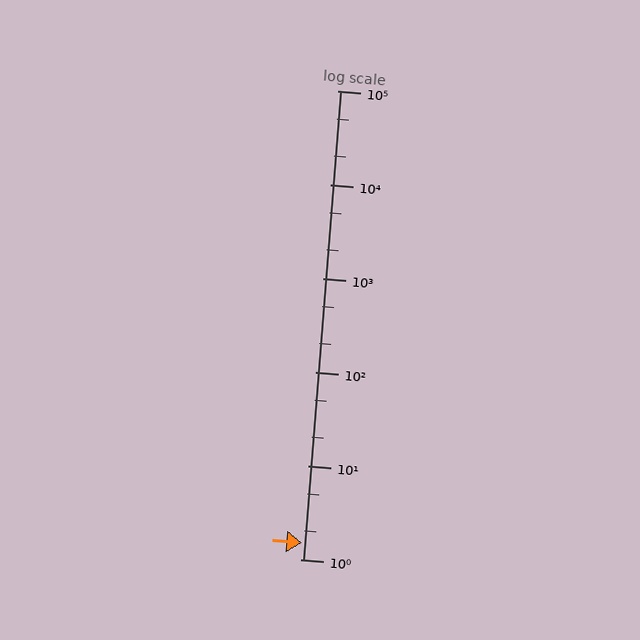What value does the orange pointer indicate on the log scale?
The pointer indicates approximately 1.5.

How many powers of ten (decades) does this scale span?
The scale spans 5 decades, from 1 to 100000.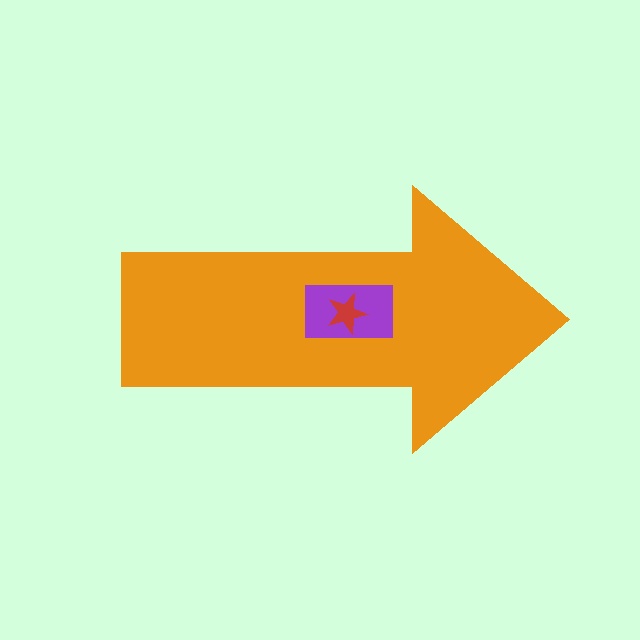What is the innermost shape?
The red star.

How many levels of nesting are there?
3.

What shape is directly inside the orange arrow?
The purple rectangle.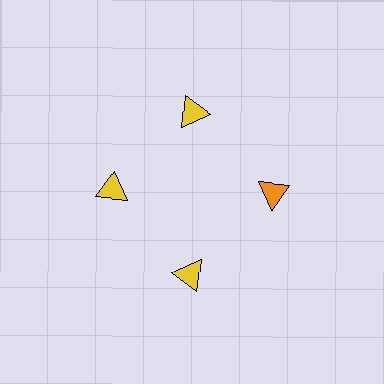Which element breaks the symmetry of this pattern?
The orange triangle at roughly the 3 o'clock position breaks the symmetry. All other shapes are yellow triangles.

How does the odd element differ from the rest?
It has a different color: orange instead of yellow.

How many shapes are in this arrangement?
There are 4 shapes arranged in a ring pattern.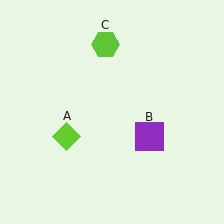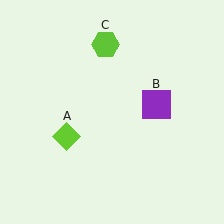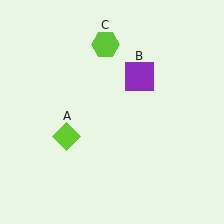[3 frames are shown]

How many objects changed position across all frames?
1 object changed position: purple square (object B).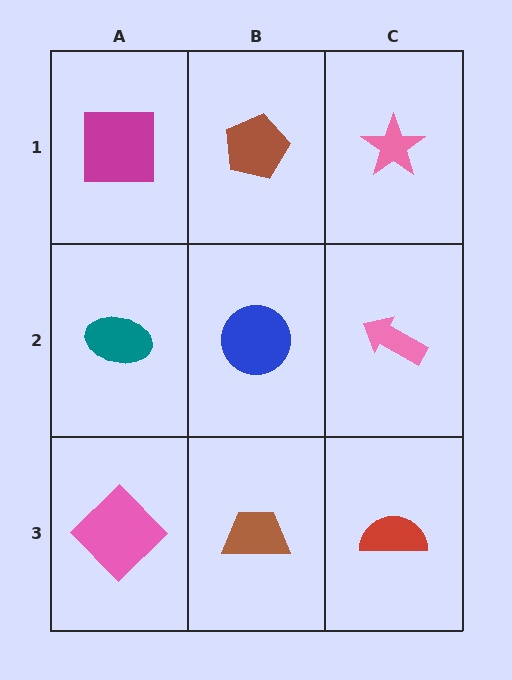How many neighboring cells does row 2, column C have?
3.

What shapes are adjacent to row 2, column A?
A magenta square (row 1, column A), a pink diamond (row 3, column A), a blue circle (row 2, column B).